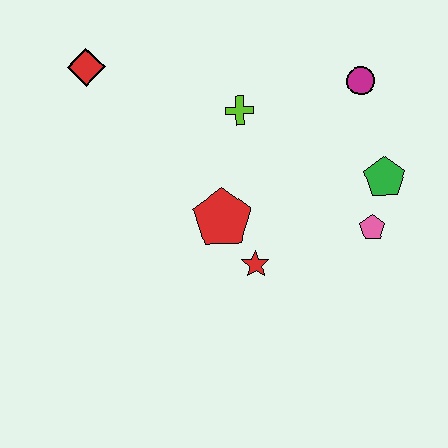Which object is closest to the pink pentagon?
The green pentagon is closest to the pink pentagon.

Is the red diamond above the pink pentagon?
Yes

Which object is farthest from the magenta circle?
The red diamond is farthest from the magenta circle.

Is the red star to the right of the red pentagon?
Yes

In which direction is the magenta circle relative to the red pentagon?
The magenta circle is to the right of the red pentagon.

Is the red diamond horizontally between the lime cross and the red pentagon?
No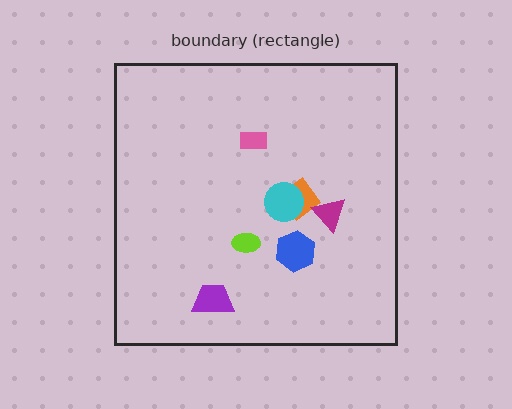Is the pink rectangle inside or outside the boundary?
Inside.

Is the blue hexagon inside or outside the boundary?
Inside.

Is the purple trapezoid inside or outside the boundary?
Inside.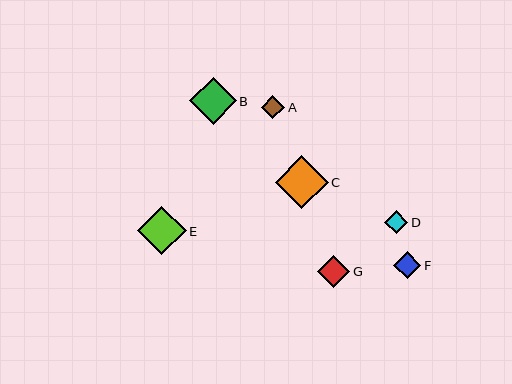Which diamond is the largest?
Diamond C is the largest with a size of approximately 53 pixels.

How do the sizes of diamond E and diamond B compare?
Diamond E and diamond B are approximately the same size.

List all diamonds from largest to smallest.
From largest to smallest: C, E, B, G, F, A, D.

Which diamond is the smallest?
Diamond D is the smallest with a size of approximately 23 pixels.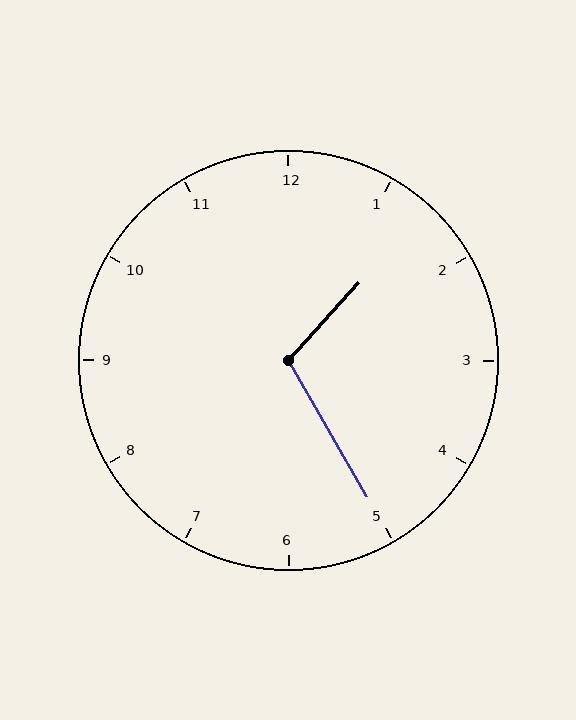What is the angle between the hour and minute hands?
Approximately 108 degrees.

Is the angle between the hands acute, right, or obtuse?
It is obtuse.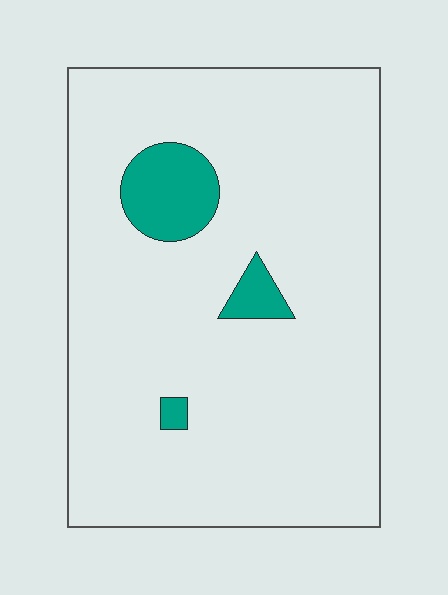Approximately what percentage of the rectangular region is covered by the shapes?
Approximately 10%.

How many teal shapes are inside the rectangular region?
3.